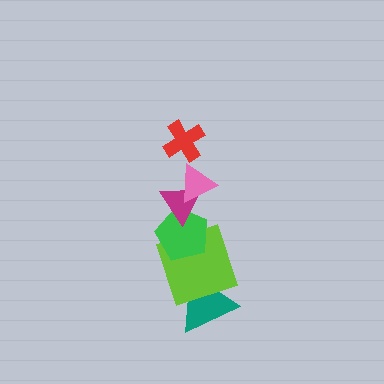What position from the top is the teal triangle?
The teal triangle is 6th from the top.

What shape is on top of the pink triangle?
The red cross is on top of the pink triangle.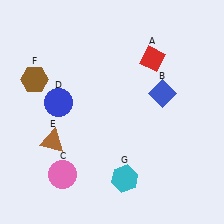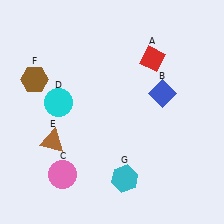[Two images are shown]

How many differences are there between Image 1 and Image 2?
There is 1 difference between the two images.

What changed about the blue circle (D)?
In Image 1, D is blue. In Image 2, it changed to cyan.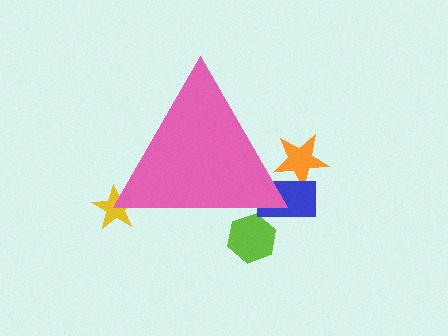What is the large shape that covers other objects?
A pink triangle.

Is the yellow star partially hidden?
Yes, the yellow star is partially hidden behind the pink triangle.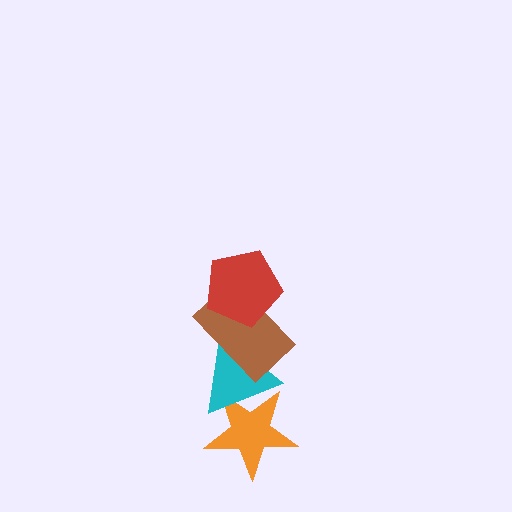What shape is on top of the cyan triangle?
The brown rectangle is on top of the cyan triangle.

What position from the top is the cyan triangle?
The cyan triangle is 3rd from the top.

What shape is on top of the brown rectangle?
The red pentagon is on top of the brown rectangle.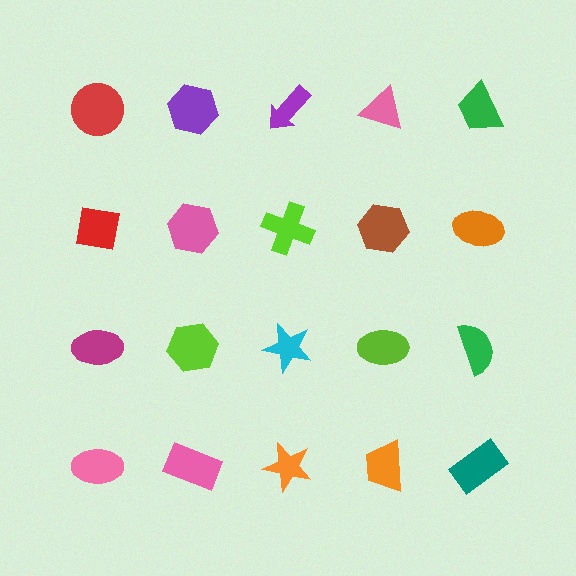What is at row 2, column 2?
A pink hexagon.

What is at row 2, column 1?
A red square.